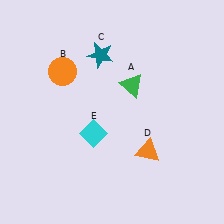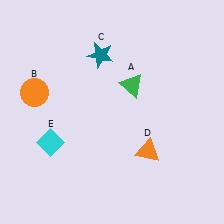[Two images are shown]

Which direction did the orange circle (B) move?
The orange circle (B) moved left.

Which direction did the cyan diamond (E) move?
The cyan diamond (E) moved left.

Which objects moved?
The objects that moved are: the orange circle (B), the cyan diamond (E).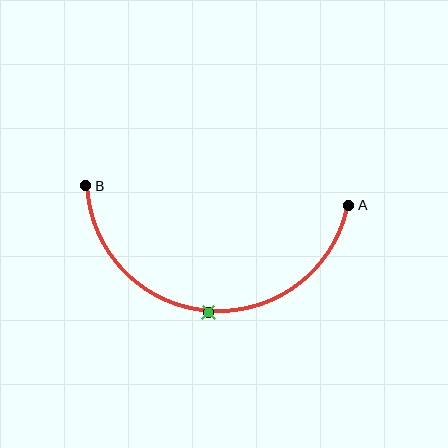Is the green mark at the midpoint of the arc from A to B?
Yes. The green mark lies on the arc at equal arc-length from both A and B — it is the arc midpoint.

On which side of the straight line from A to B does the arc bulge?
The arc bulges below the straight line connecting A and B.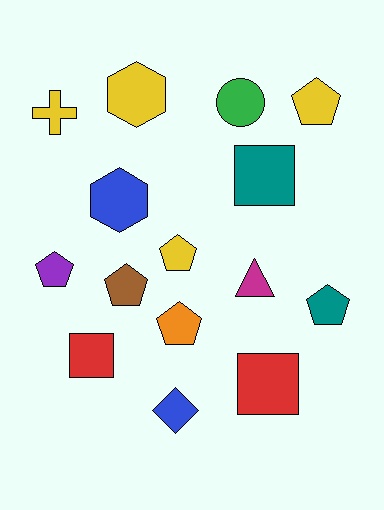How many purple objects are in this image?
There is 1 purple object.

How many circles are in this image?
There is 1 circle.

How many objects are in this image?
There are 15 objects.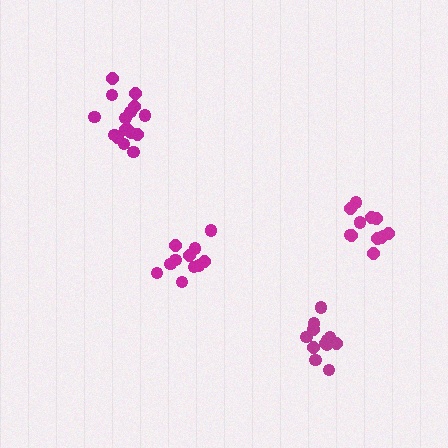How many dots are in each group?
Group 1: 11 dots, Group 2: 12 dots, Group 3: 16 dots, Group 4: 12 dots (51 total).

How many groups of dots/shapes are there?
There are 4 groups.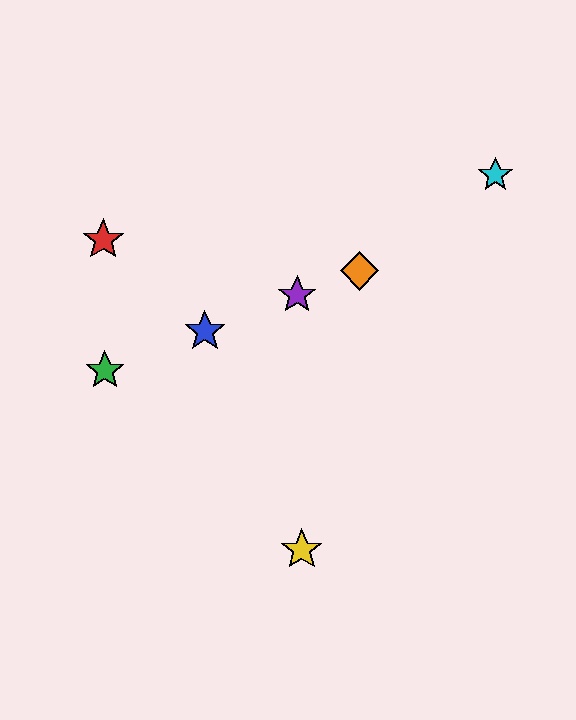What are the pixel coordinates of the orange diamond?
The orange diamond is at (359, 271).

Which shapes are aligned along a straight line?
The blue star, the green star, the purple star, the orange diamond are aligned along a straight line.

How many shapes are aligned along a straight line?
4 shapes (the blue star, the green star, the purple star, the orange diamond) are aligned along a straight line.